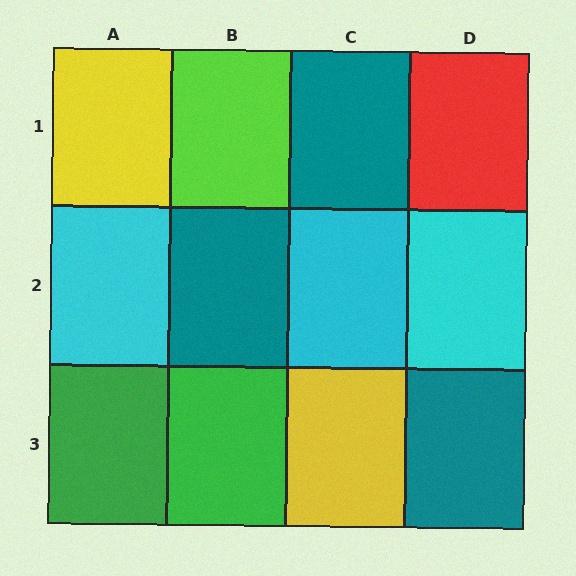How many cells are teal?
3 cells are teal.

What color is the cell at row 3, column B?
Green.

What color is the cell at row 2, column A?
Cyan.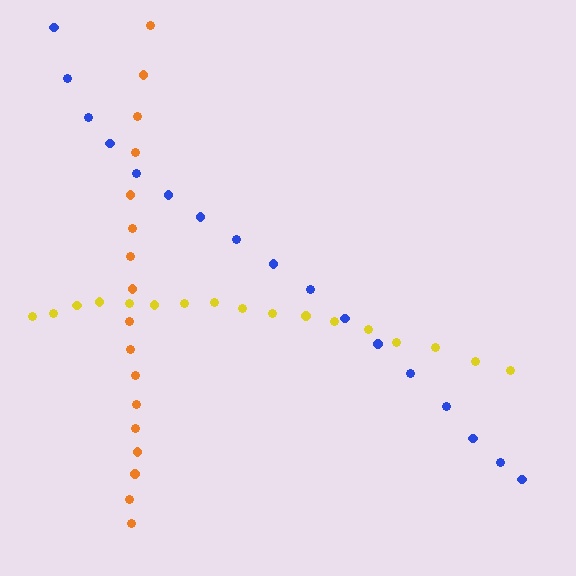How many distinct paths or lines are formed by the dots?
There are 3 distinct paths.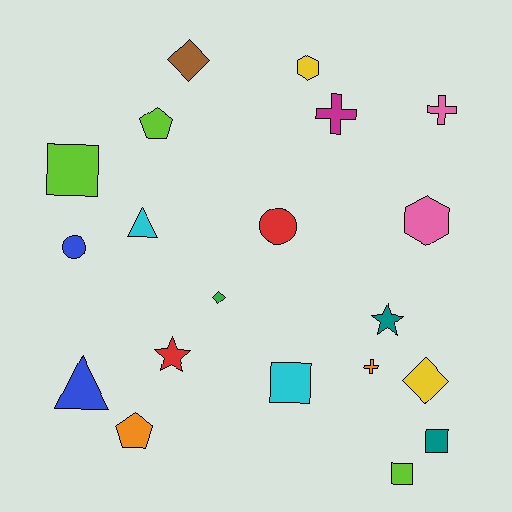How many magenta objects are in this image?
There is 1 magenta object.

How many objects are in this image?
There are 20 objects.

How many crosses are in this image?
There are 3 crosses.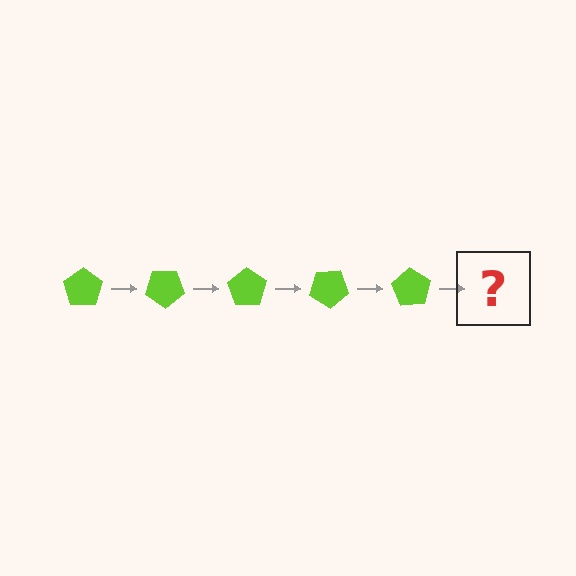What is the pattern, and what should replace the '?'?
The pattern is that the pentagon rotates 35 degrees each step. The '?' should be a lime pentagon rotated 175 degrees.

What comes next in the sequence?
The next element should be a lime pentagon rotated 175 degrees.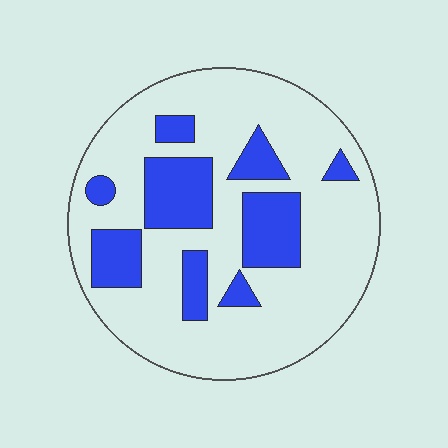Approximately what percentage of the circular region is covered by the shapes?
Approximately 25%.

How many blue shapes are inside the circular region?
9.